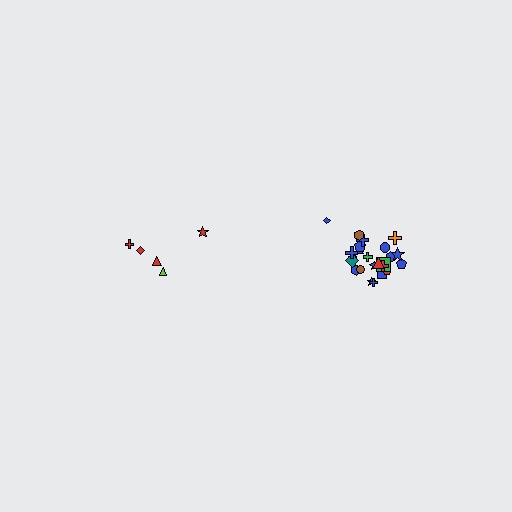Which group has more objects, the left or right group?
The right group.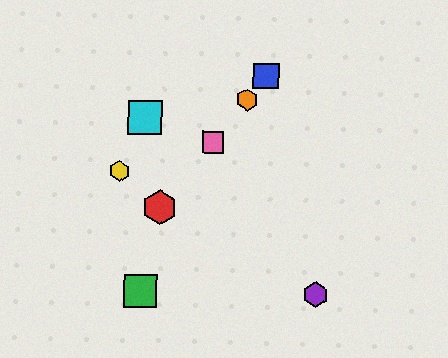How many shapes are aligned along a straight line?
4 shapes (the red hexagon, the blue square, the orange hexagon, the pink square) are aligned along a straight line.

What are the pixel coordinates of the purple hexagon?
The purple hexagon is at (316, 295).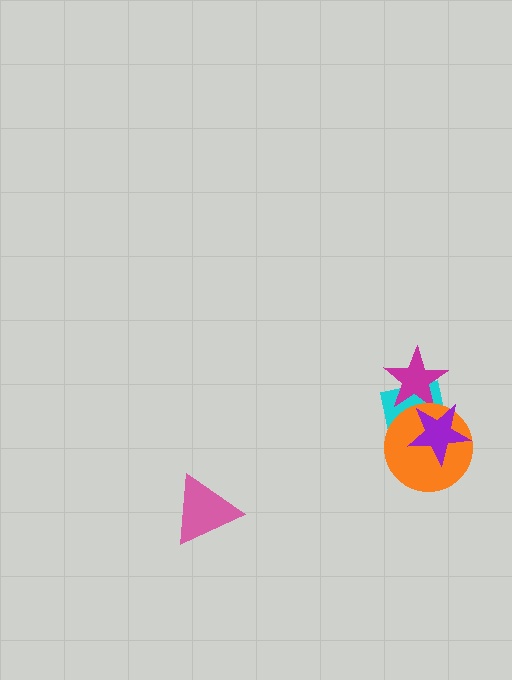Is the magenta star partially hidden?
Yes, it is partially covered by another shape.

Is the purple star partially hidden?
No, no other shape covers it.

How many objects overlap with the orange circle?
3 objects overlap with the orange circle.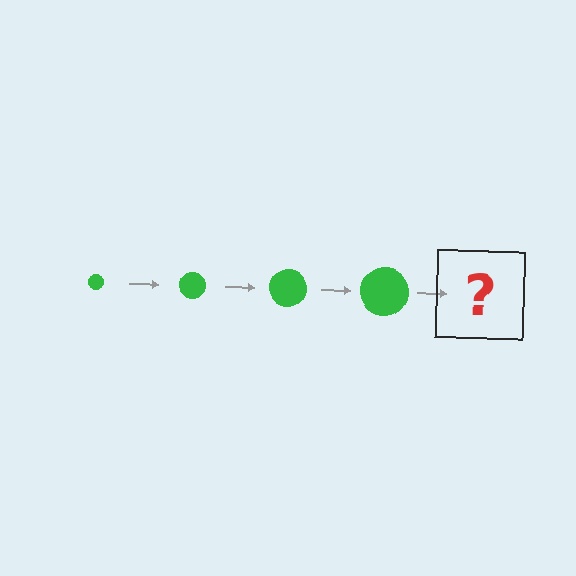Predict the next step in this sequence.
The next step is a green circle, larger than the previous one.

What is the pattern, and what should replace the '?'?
The pattern is that the circle gets progressively larger each step. The '?' should be a green circle, larger than the previous one.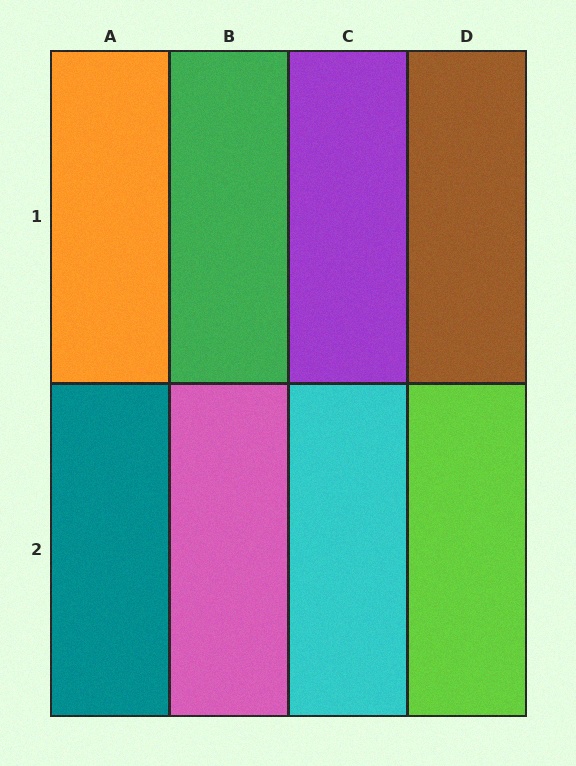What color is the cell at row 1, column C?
Purple.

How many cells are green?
1 cell is green.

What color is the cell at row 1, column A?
Orange.